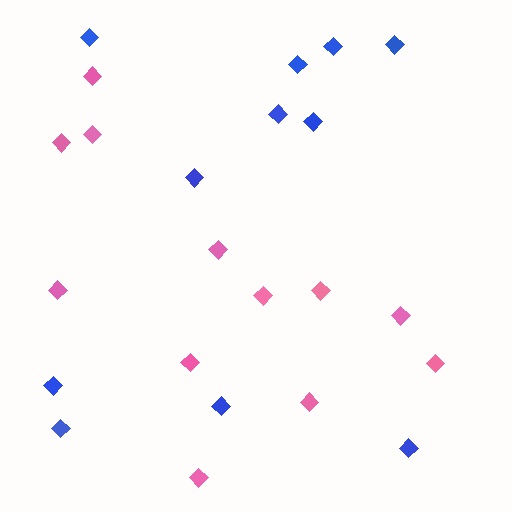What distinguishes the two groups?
There are 2 groups: one group of pink diamonds (12) and one group of blue diamonds (11).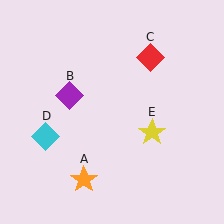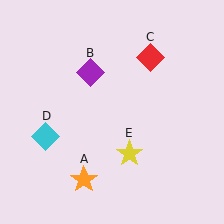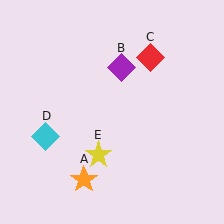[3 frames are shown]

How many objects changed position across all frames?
2 objects changed position: purple diamond (object B), yellow star (object E).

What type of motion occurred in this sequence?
The purple diamond (object B), yellow star (object E) rotated clockwise around the center of the scene.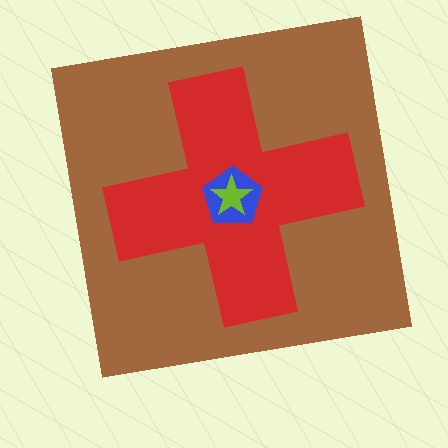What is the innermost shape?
The lime star.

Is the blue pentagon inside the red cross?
Yes.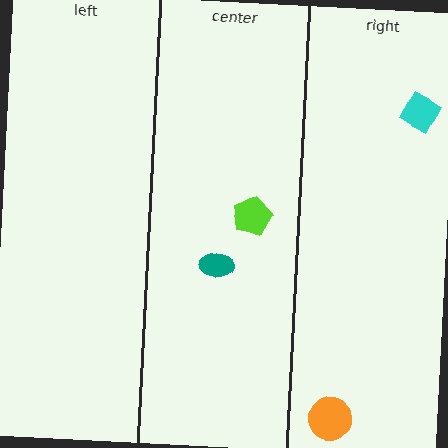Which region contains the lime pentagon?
The center region.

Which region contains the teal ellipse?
The center region.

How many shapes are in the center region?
2.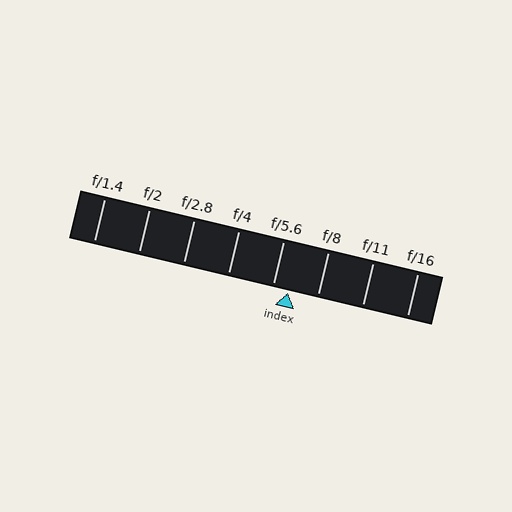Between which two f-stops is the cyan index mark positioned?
The index mark is between f/5.6 and f/8.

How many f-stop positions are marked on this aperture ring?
There are 8 f-stop positions marked.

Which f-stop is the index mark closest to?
The index mark is closest to f/5.6.